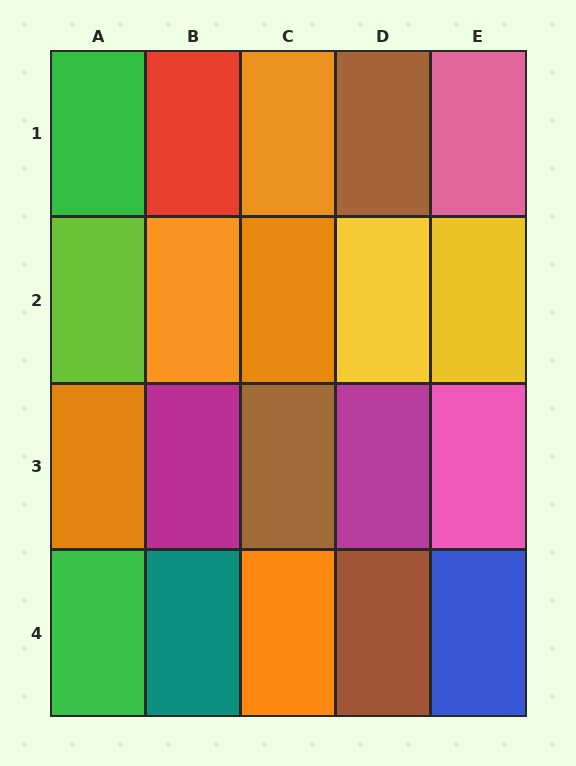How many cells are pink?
2 cells are pink.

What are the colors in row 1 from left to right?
Green, red, orange, brown, pink.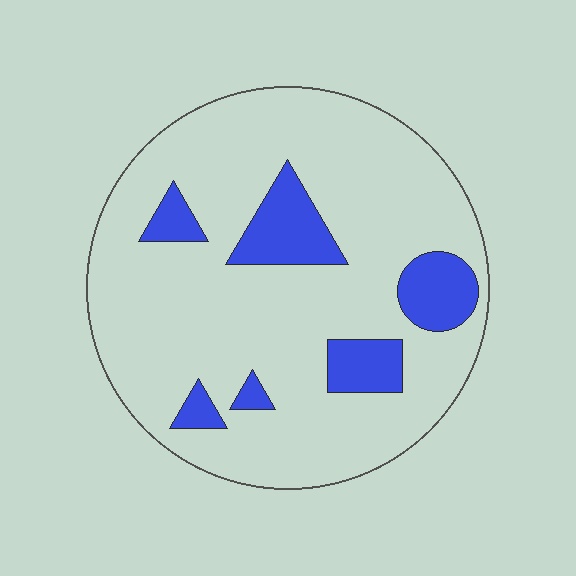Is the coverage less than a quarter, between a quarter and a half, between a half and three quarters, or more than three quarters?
Less than a quarter.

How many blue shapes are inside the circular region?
6.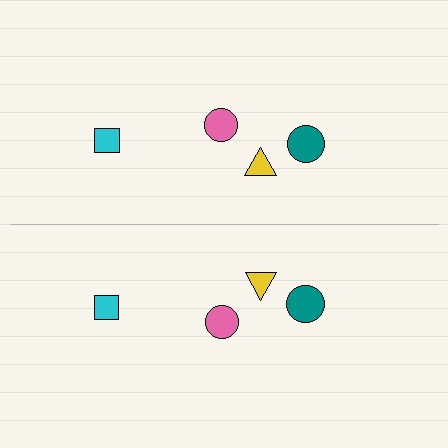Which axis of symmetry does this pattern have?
The pattern has a horizontal axis of symmetry running through the center of the image.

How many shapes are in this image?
There are 8 shapes in this image.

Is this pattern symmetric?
Yes, this pattern has bilateral (reflection) symmetry.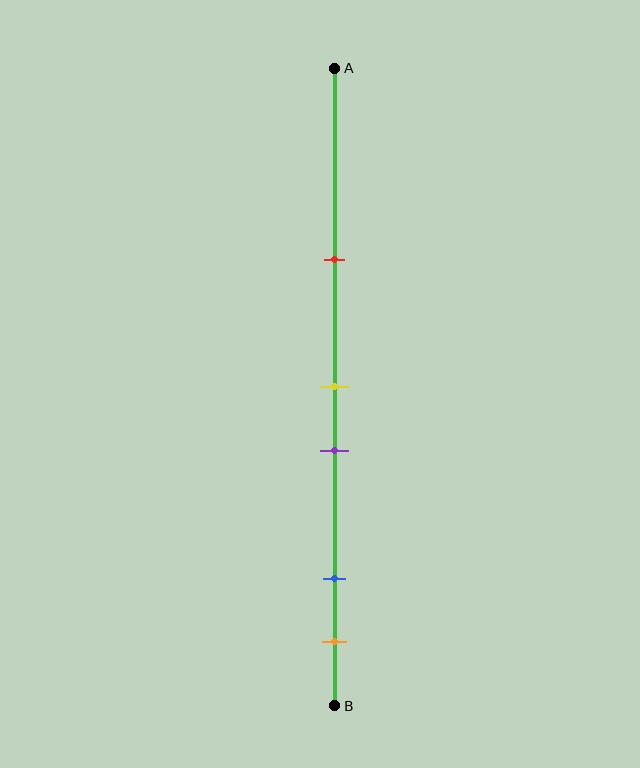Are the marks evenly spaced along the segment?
No, the marks are not evenly spaced.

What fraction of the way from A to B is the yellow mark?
The yellow mark is approximately 50% (0.5) of the way from A to B.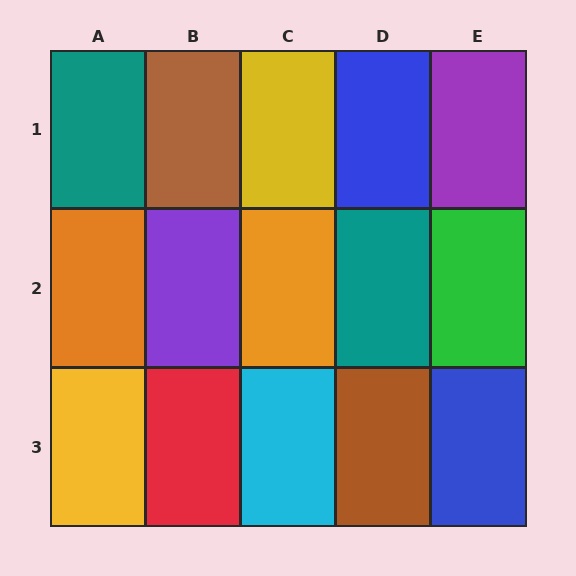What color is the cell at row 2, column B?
Purple.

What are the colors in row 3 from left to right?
Yellow, red, cyan, brown, blue.